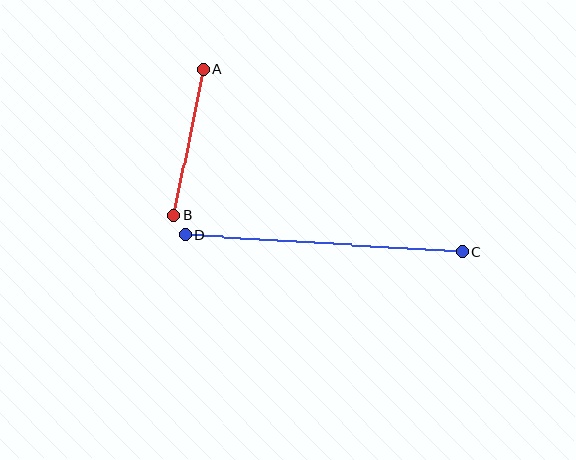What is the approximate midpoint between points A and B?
The midpoint is at approximately (189, 143) pixels.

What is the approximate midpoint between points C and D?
The midpoint is at approximately (324, 243) pixels.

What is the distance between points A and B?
The distance is approximately 149 pixels.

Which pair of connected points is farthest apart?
Points C and D are farthest apart.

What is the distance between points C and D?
The distance is approximately 277 pixels.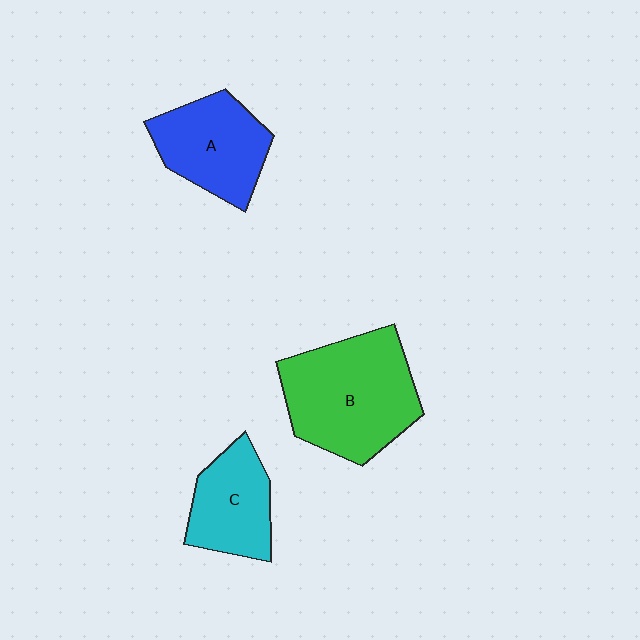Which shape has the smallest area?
Shape C (cyan).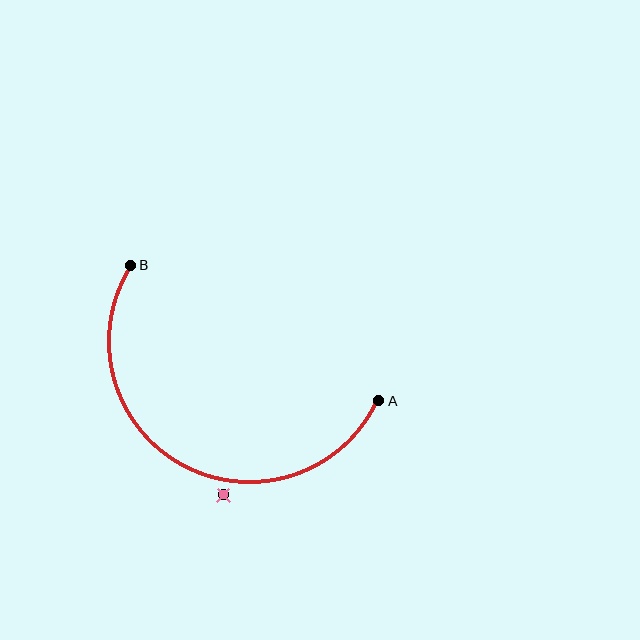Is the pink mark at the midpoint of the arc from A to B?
No — the pink mark does not lie on the arc at all. It sits slightly outside the curve.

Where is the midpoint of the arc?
The arc midpoint is the point on the curve farthest from the straight line joining A and B. It sits below that line.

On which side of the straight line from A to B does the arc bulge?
The arc bulges below the straight line connecting A and B.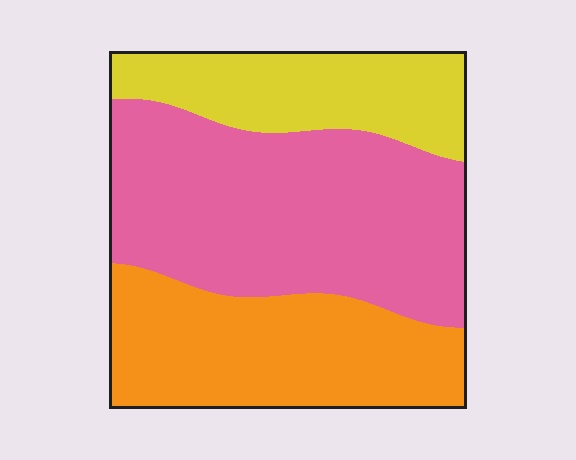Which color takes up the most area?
Pink, at roughly 45%.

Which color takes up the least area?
Yellow, at roughly 20%.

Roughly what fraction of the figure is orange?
Orange takes up between a sixth and a third of the figure.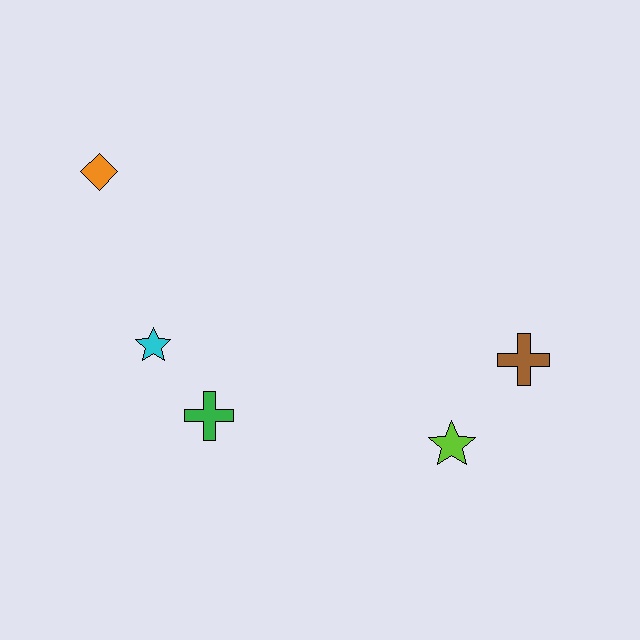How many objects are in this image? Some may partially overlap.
There are 5 objects.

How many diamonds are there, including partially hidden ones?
There is 1 diamond.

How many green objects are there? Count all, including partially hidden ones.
There is 1 green object.